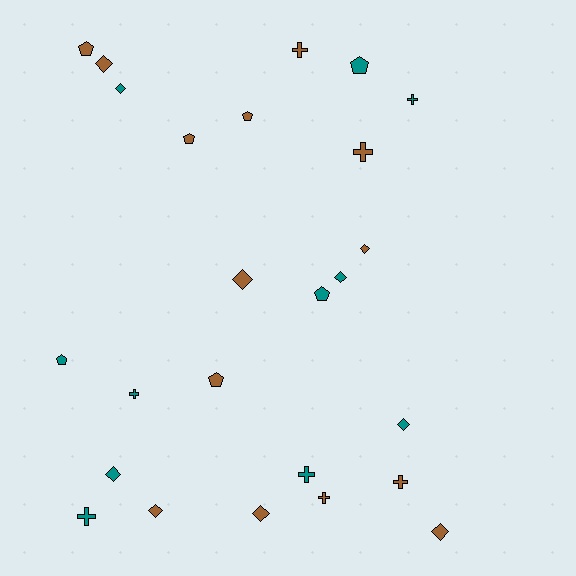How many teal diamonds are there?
There are 4 teal diamonds.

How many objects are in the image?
There are 25 objects.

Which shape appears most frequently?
Diamond, with 10 objects.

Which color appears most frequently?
Brown, with 14 objects.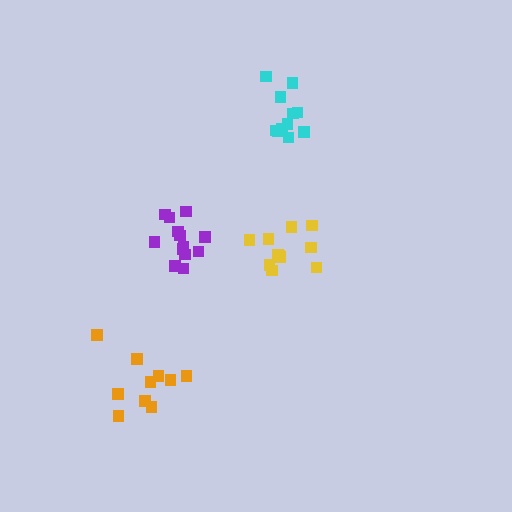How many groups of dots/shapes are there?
There are 4 groups.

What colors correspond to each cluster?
The clusters are colored: orange, purple, yellow, cyan.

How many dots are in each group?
Group 1: 10 dots, Group 2: 13 dots, Group 3: 11 dots, Group 4: 11 dots (45 total).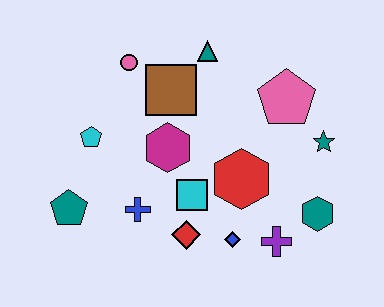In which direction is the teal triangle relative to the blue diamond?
The teal triangle is above the blue diamond.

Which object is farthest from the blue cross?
The teal star is farthest from the blue cross.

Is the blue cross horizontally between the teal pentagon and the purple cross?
Yes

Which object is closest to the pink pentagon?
The teal star is closest to the pink pentagon.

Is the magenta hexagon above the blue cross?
Yes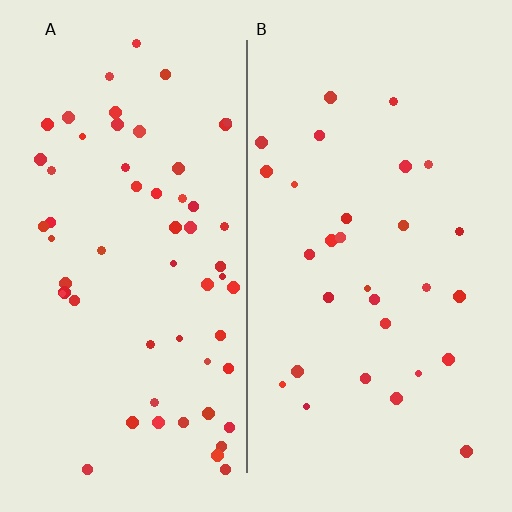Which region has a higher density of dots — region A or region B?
A (the left).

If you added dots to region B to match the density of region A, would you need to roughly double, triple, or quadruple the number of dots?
Approximately double.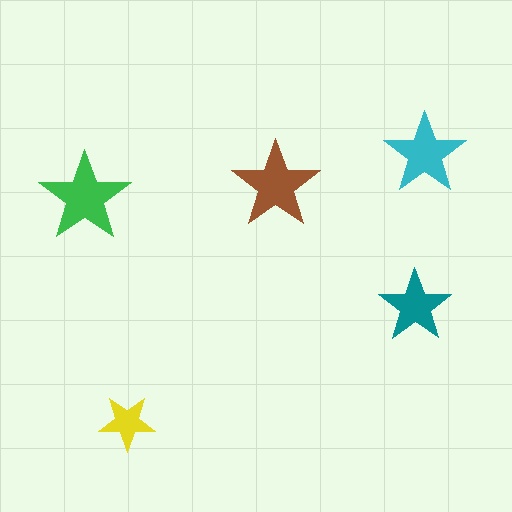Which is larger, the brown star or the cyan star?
The brown one.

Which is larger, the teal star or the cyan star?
The cyan one.